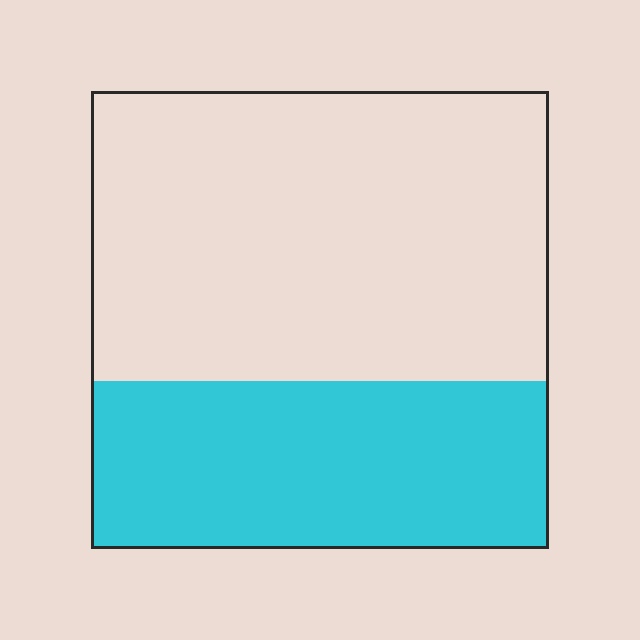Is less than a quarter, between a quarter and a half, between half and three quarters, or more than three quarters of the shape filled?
Between a quarter and a half.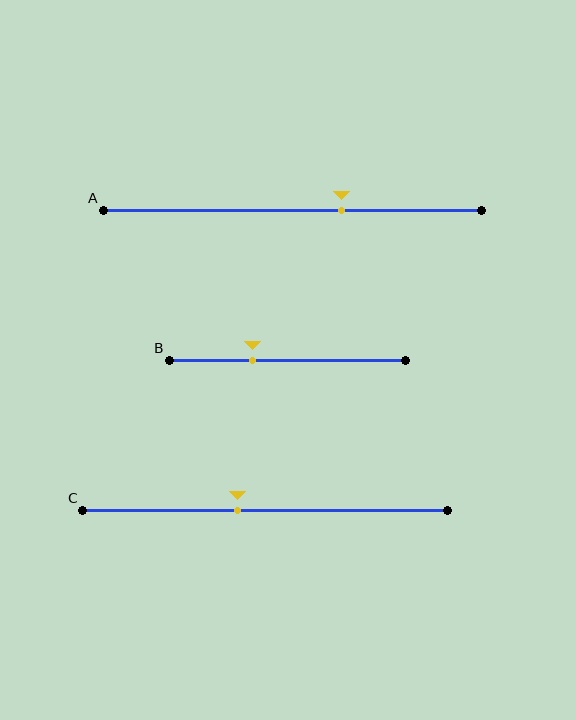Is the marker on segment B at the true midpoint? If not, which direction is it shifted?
No, the marker on segment B is shifted to the left by about 15% of the segment length.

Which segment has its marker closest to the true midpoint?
Segment C has its marker closest to the true midpoint.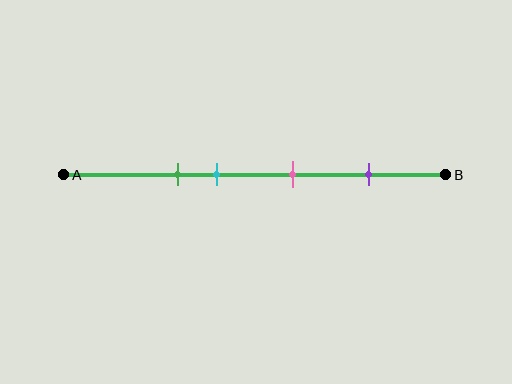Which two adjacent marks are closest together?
The green and cyan marks are the closest adjacent pair.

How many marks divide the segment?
There are 4 marks dividing the segment.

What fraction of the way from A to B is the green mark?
The green mark is approximately 30% (0.3) of the way from A to B.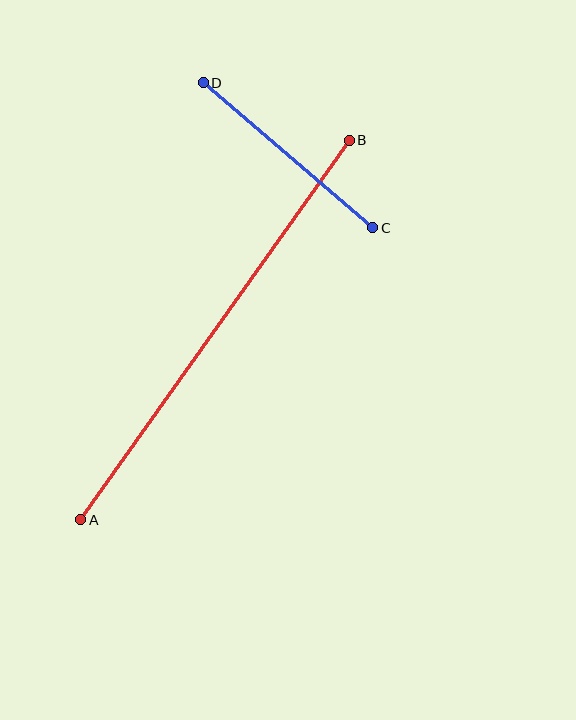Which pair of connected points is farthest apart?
Points A and B are farthest apart.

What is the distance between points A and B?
The distance is approximately 465 pixels.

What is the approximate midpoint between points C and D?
The midpoint is at approximately (288, 155) pixels.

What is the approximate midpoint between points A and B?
The midpoint is at approximately (215, 330) pixels.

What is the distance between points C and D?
The distance is approximately 223 pixels.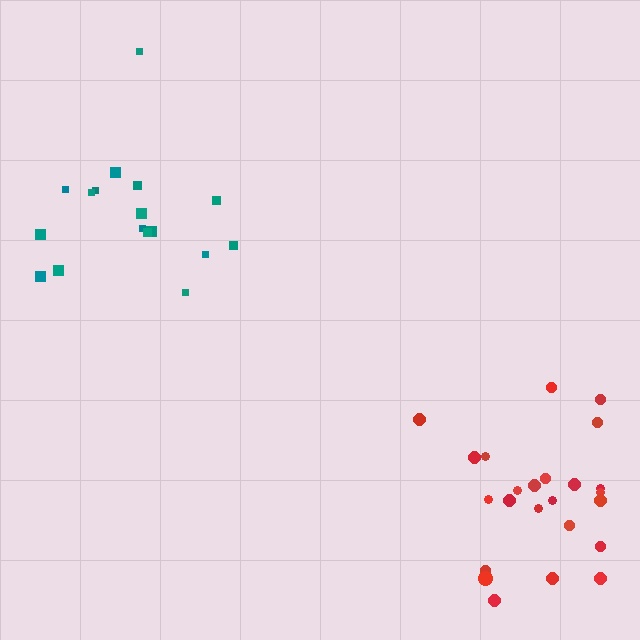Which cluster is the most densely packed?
Red.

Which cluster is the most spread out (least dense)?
Teal.